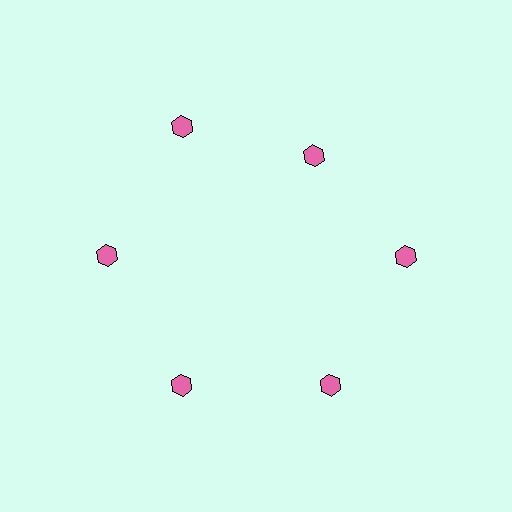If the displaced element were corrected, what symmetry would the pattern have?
It would have 6-fold rotational symmetry — the pattern would map onto itself every 60 degrees.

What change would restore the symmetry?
The symmetry would be restored by moving it outward, back onto the ring so that all 6 hexagons sit at equal angles and equal distance from the center.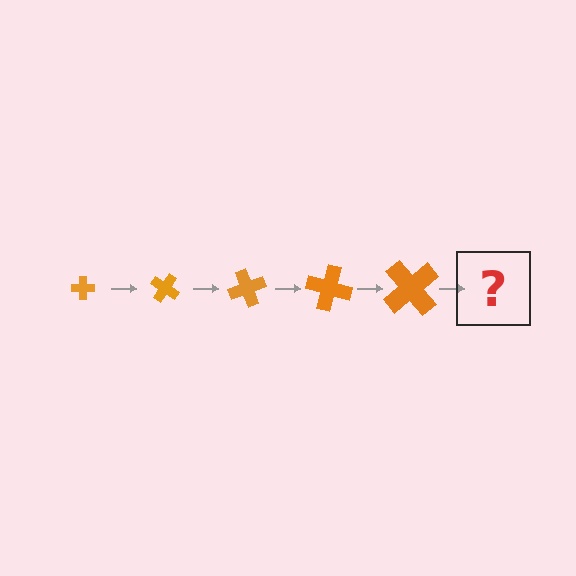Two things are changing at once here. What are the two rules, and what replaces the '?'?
The two rules are that the cross grows larger each step and it rotates 35 degrees each step. The '?' should be a cross, larger than the previous one and rotated 175 degrees from the start.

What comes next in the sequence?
The next element should be a cross, larger than the previous one and rotated 175 degrees from the start.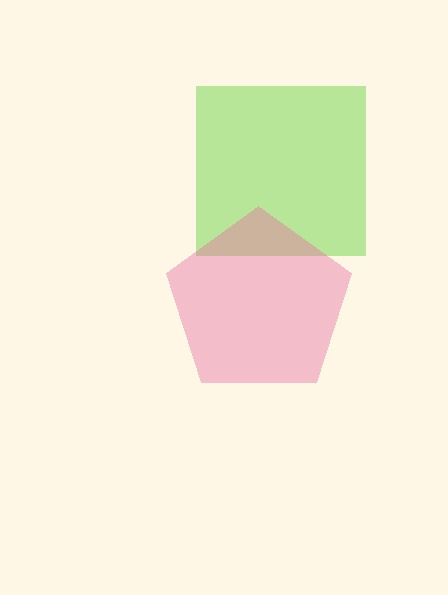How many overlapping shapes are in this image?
There are 2 overlapping shapes in the image.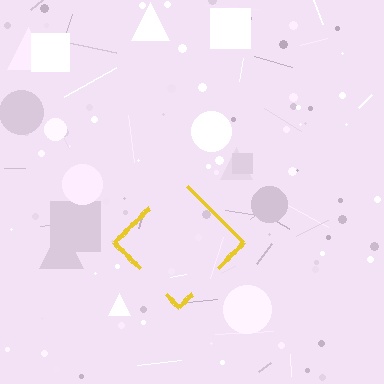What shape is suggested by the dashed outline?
The dashed outline suggests a diamond.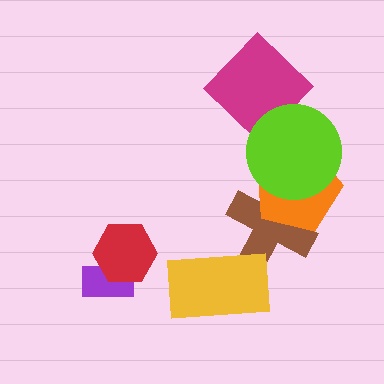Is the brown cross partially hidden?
Yes, it is partially covered by another shape.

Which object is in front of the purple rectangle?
The red hexagon is in front of the purple rectangle.